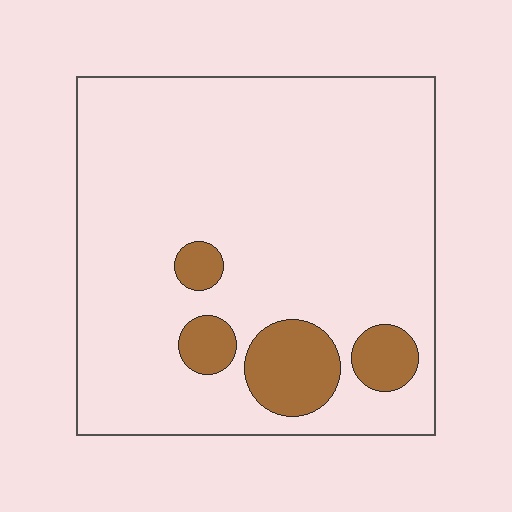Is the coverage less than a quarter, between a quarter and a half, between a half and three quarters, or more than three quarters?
Less than a quarter.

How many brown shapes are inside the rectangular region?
4.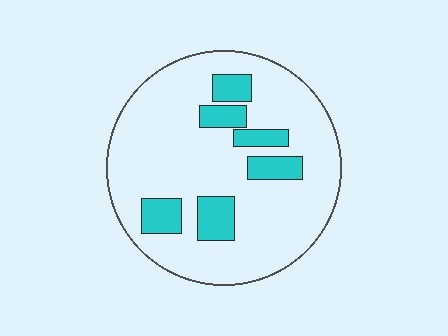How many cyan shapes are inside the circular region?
6.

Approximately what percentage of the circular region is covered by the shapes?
Approximately 20%.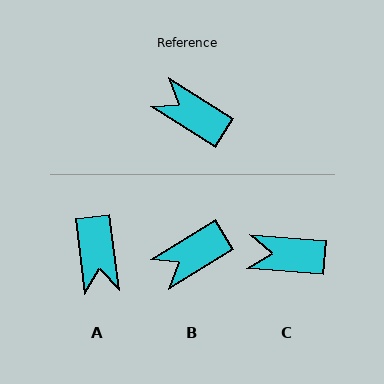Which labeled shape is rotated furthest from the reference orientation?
A, about 129 degrees away.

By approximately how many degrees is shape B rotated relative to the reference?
Approximately 64 degrees counter-clockwise.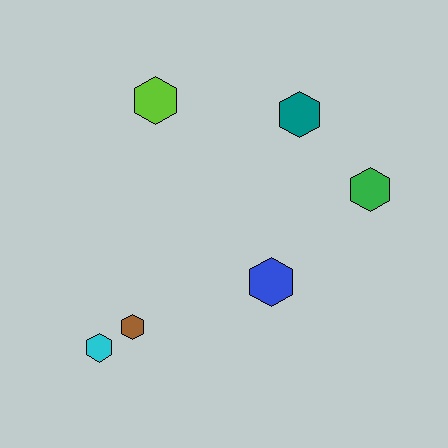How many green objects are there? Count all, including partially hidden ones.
There is 1 green object.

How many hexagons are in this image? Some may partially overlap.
There are 6 hexagons.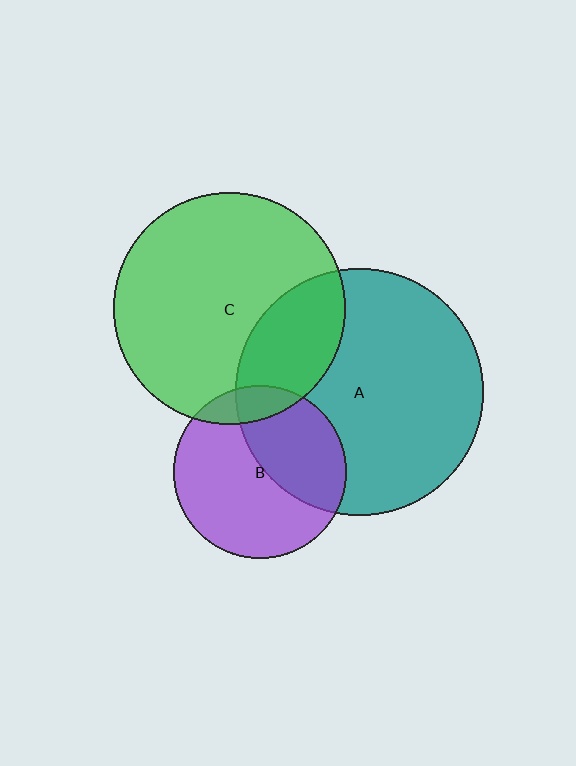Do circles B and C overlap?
Yes.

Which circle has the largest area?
Circle A (teal).